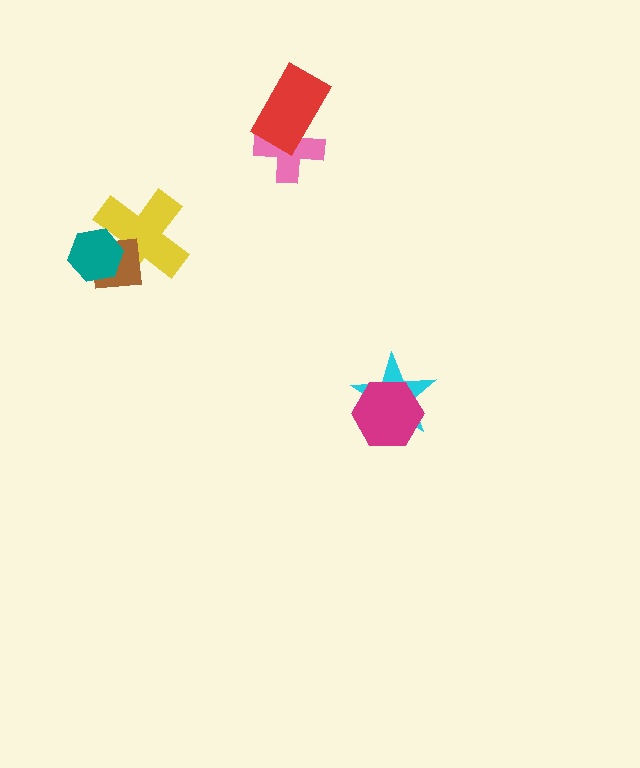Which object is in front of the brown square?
The teal hexagon is in front of the brown square.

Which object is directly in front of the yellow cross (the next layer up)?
The brown square is directly in front of the yellow cross.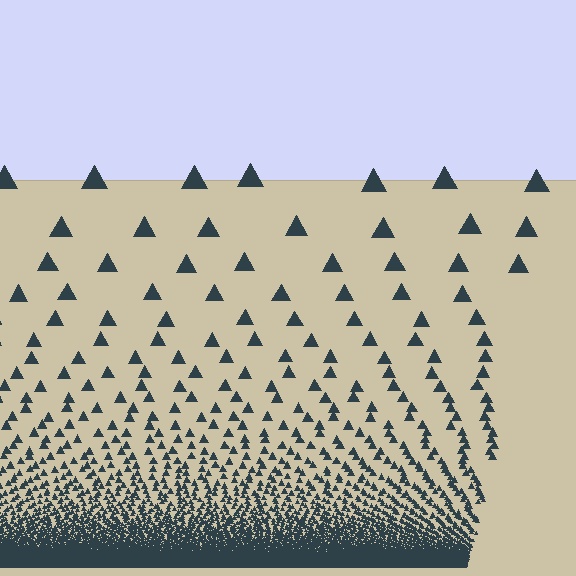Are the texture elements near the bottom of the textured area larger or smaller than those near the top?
Smaller. The gradient is inverted — elements near the bottom are smaller and denser.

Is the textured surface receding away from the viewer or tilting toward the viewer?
The surface appears to tilt toward the viewer. Texture elements get larger and sparser toward the top.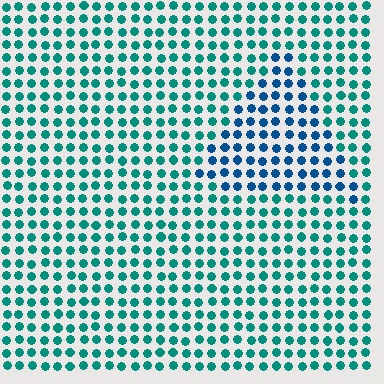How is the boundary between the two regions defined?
The boundary is defined purely by a slight shift in hue (about 35 degrees). Spacing, size, and orientation are identical on both sides.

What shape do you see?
I see a triangle.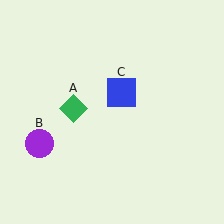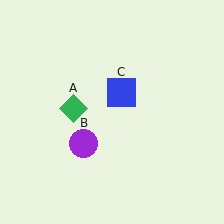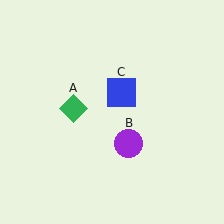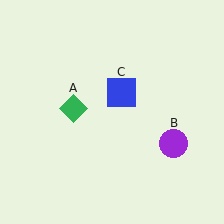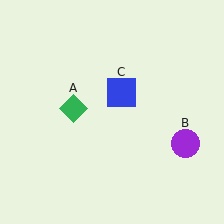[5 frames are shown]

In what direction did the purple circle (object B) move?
The purple circle (object B) moved right.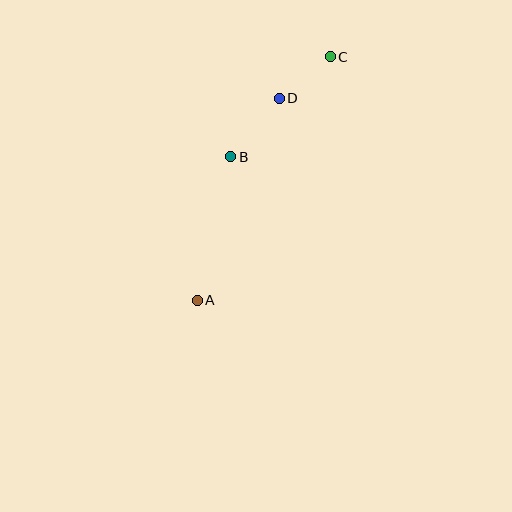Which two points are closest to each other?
Points C and D are closest to each other.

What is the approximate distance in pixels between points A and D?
The distance between A and D is approximately 218 pixels.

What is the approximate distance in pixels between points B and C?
The distance between B and C is approximately 142 pixels.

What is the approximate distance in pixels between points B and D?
The distance between B and D is approximately 76 pixels.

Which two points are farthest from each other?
Points A and C are farthest from each other.